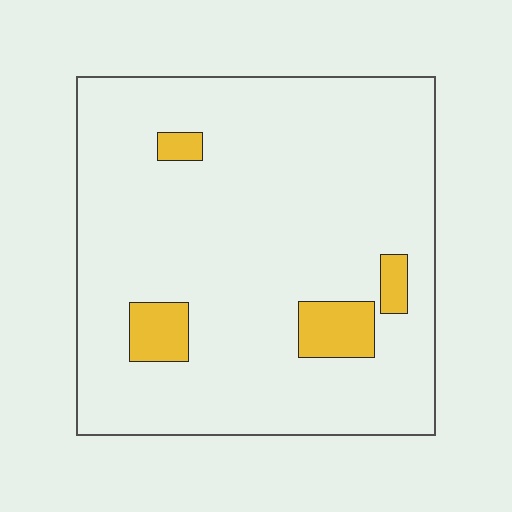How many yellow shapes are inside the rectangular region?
4.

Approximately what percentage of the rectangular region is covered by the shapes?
Approximately 10%.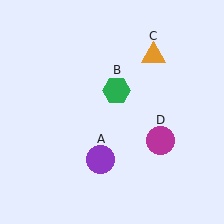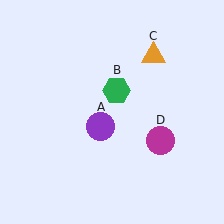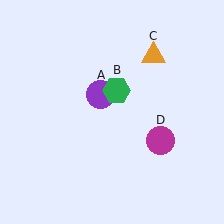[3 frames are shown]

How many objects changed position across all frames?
1 object changed position: purple circle (object A).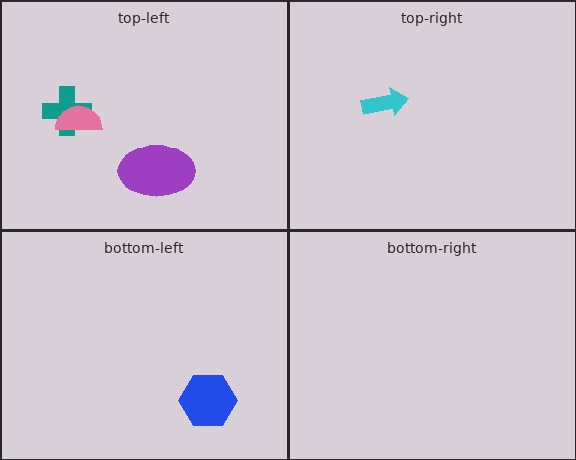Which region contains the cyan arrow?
The top-right region.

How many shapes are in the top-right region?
1.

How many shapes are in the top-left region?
3.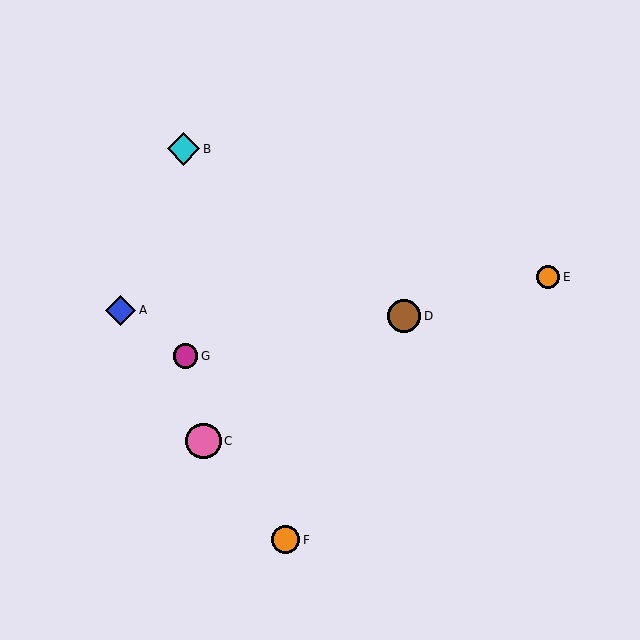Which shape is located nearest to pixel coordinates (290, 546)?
The orange circle (labeled F) at (285, 540) is nearest to that location.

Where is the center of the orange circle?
The center of the orange circle is at (285, 540).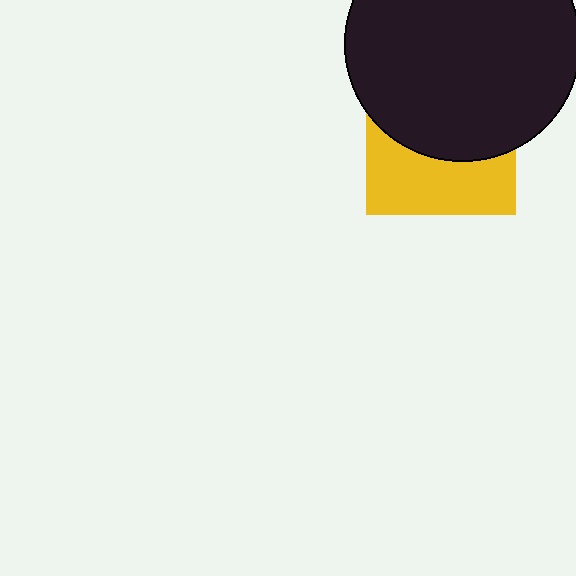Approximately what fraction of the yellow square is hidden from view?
Roughly 57% of the yellow square is hidden behind the black circle.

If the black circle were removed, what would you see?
You would see the complete yellow square.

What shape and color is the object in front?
The object in front is a black circle.